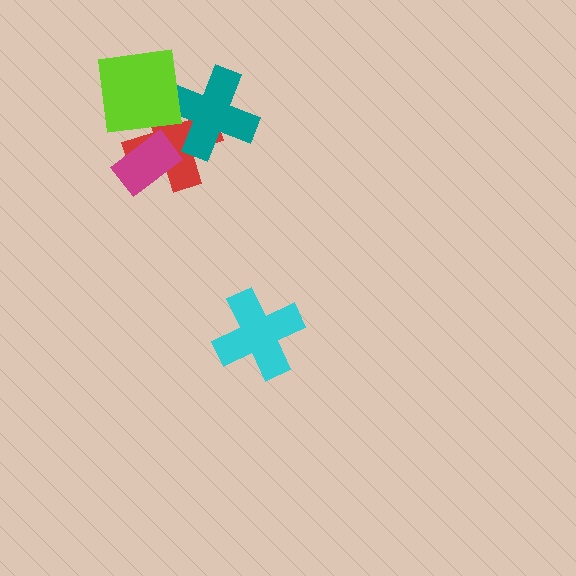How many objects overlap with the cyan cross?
0 objects overlap with the cyan cross.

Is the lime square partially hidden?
No, no other shape covers it.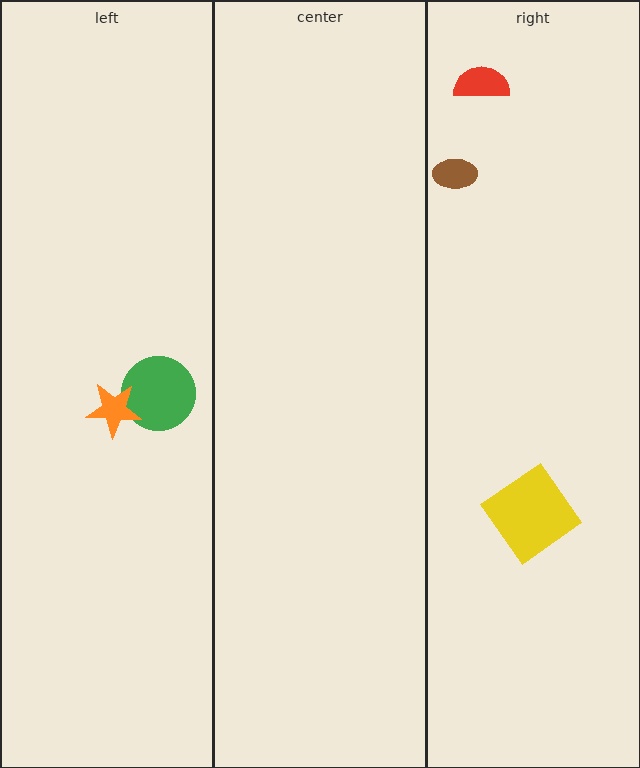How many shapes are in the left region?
2.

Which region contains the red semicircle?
The right region.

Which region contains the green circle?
The left region.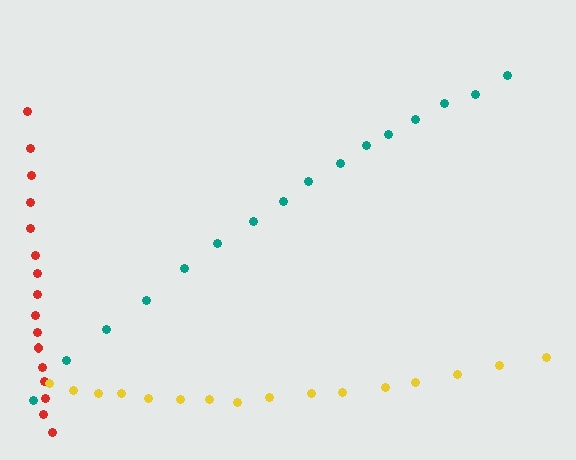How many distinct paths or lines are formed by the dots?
There are 3 distinct paths.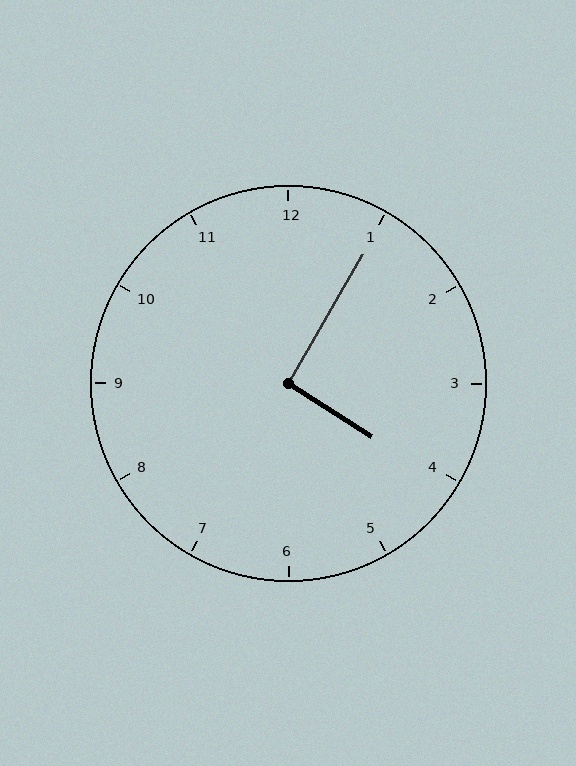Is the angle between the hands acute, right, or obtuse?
It is right.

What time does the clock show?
4:05.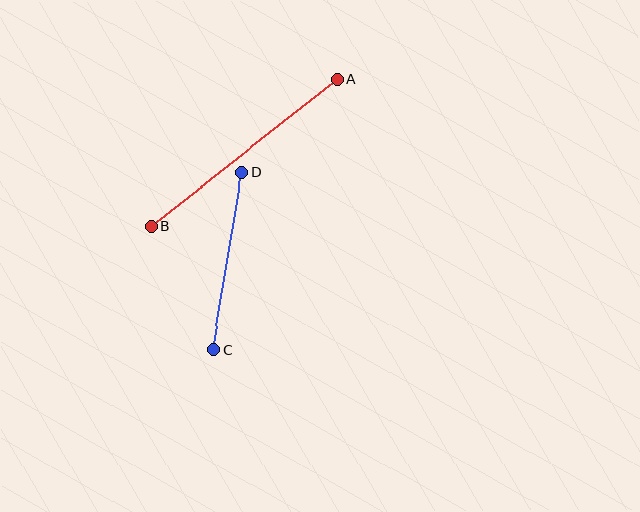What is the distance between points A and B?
The distance is approximately 237 pixels.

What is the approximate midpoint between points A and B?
The midpoint is at approximately (244, 153) pixels.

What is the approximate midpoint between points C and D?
The midpoint is at approximately (228, 261) pixels.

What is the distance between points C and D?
The distance is approximately 180 pixels.